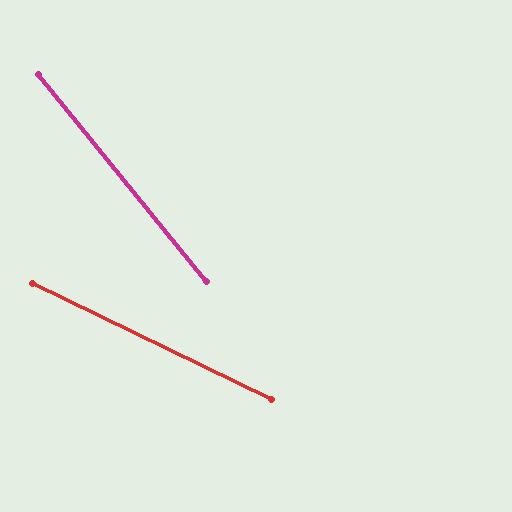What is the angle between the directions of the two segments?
Approximately 25 degrees.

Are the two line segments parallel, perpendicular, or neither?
Neither parallel nor perpendicular — they differ by about 25°.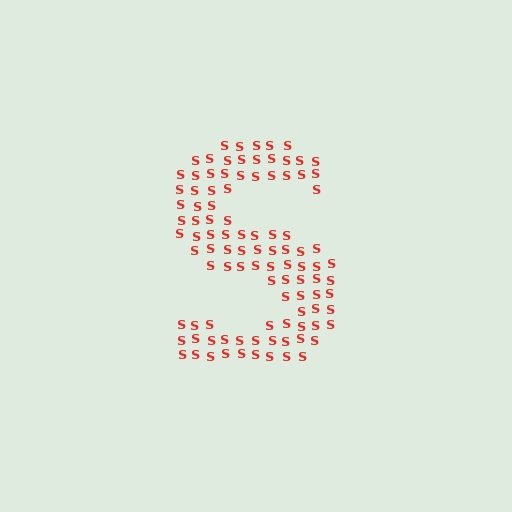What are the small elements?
The small elements are letter S's.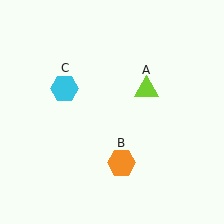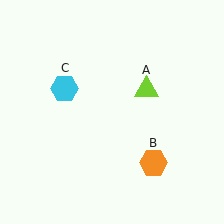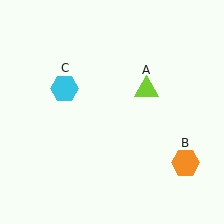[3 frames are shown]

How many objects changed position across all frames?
1 object changed position: orange hexagon (object B).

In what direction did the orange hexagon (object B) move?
The orange hexagon (object B) moved right.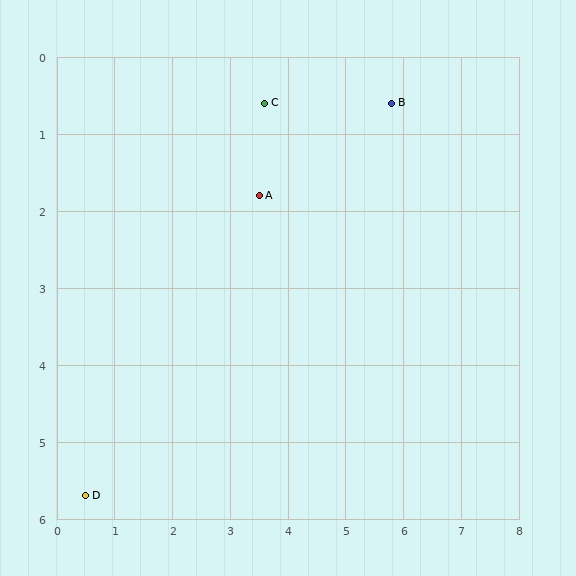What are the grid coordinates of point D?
Point D is at approximately (0.5, 5.7).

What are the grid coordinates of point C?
Point C is at approximately (3.6, 0.6).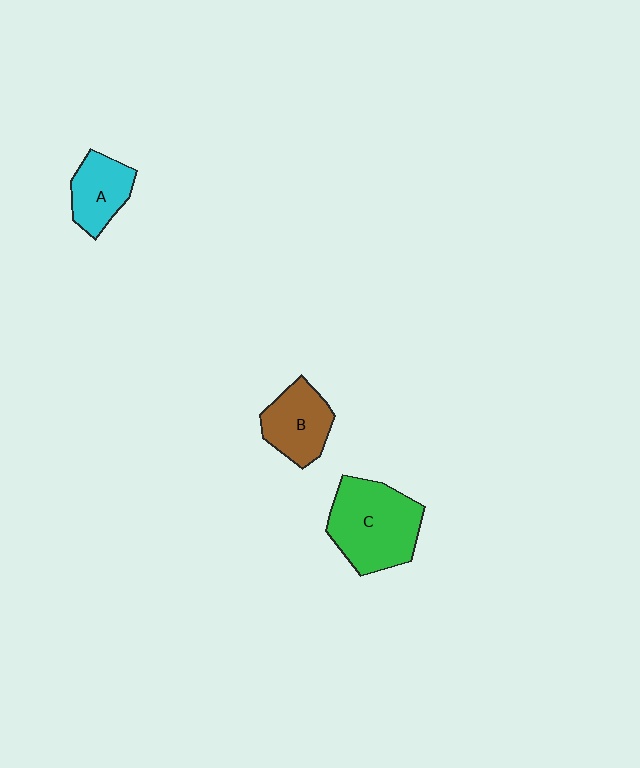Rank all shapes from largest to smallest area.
From largest to smallest: C (green), B (brown), A (cyan).